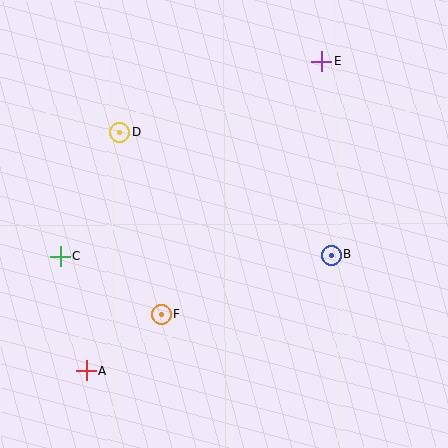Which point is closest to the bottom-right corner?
Point B is closest to the bottom-right corner.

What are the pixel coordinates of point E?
Point E is at (322, 61).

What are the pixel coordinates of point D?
Point D is at (119, 133).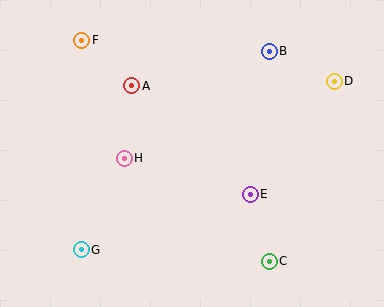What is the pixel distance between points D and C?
The distance between D and C is 191 pixels.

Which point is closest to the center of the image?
Point H at (124, 158) is closest to the center.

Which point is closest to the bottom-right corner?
Point C is closest to the bottom-right corner.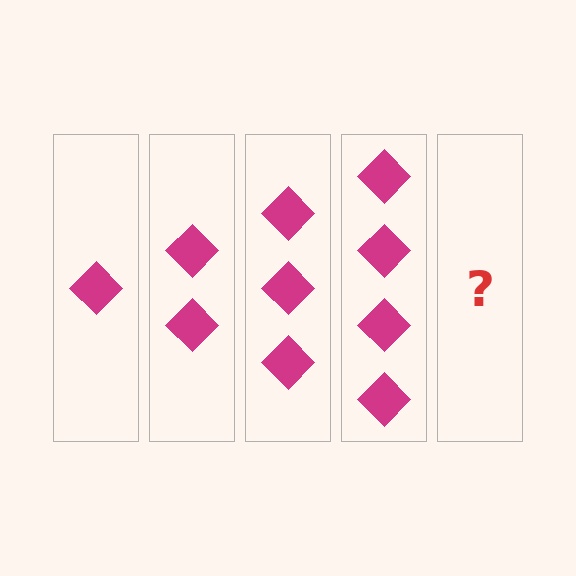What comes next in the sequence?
The next element should be 5 diamonds.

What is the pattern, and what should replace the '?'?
The pattern is that each step adds one more diamond. The '?' should be 5 diamonds.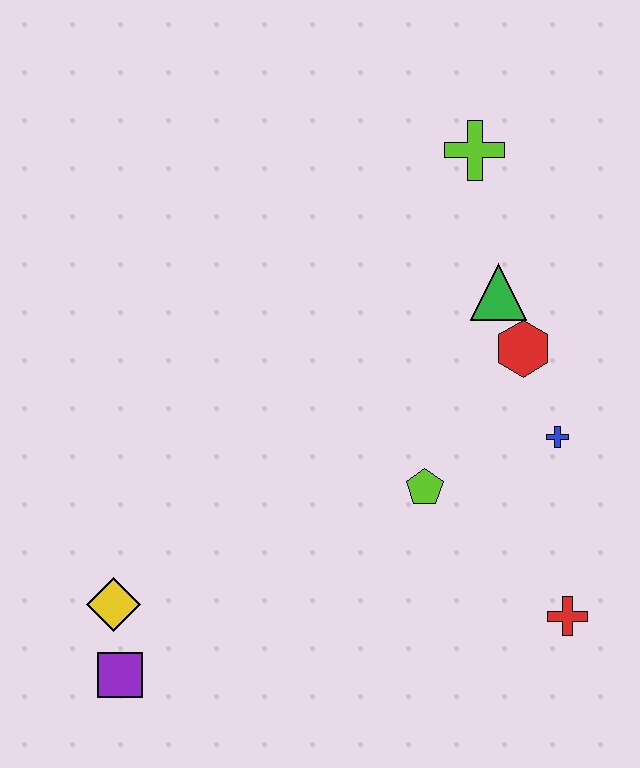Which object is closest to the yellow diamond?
The purple square is closest to the yellow diamond.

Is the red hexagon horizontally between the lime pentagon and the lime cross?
No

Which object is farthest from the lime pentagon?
The purple square is farthest from the lime pentagon.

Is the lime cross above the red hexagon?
Yes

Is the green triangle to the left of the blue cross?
Yes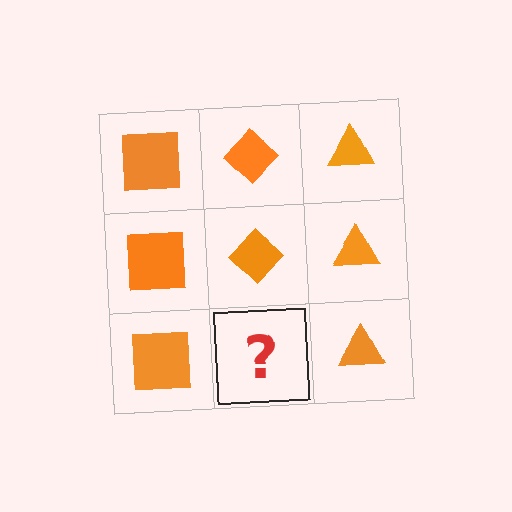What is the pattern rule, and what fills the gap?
The rule is that each column has a consistent shape. The gap should be filled with an orange diamond.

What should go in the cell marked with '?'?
The missing cell should contain an orange diamond.